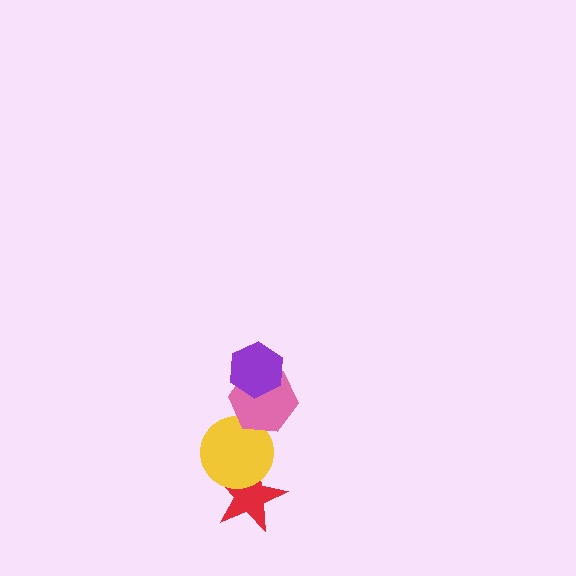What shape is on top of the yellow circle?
The pink hexagon is on top of the yellow circle.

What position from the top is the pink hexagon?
The pink hexagon is 2nd from the top.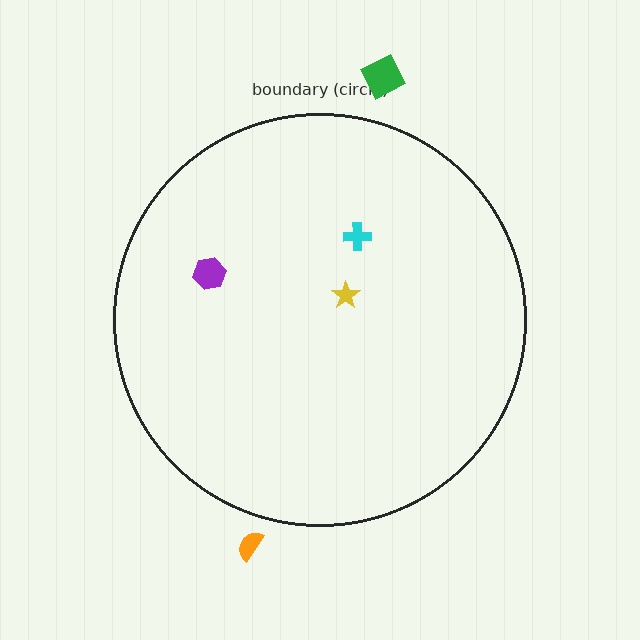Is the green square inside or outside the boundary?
Outside.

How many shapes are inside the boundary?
3 inside, 2 outside.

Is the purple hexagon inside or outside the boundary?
Inside.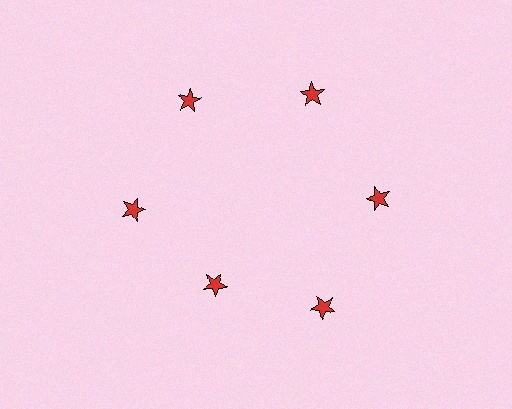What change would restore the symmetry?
The symmetry would be restored by moving it outward, back onto the ring so that all 6 stars sit at equal angles and equal distance from the center.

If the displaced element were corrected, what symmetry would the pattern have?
It would have 6-fold rotational symmetry — the pattern would map onto itself every 60 degrees.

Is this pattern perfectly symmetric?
No. The 6 red stars are arranged in a ring, but one element near the 7 o'clock position is pulled inward toward the center, breaking the 6-fold rotational symmetry.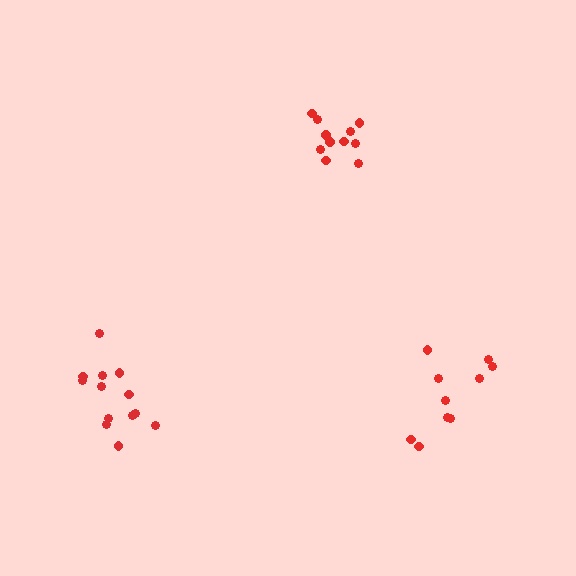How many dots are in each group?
Group 1: 11 dots, Group 2: 13 dots, Group 3: 10 dots (34 total).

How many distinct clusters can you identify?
There are 3 distinct clusters.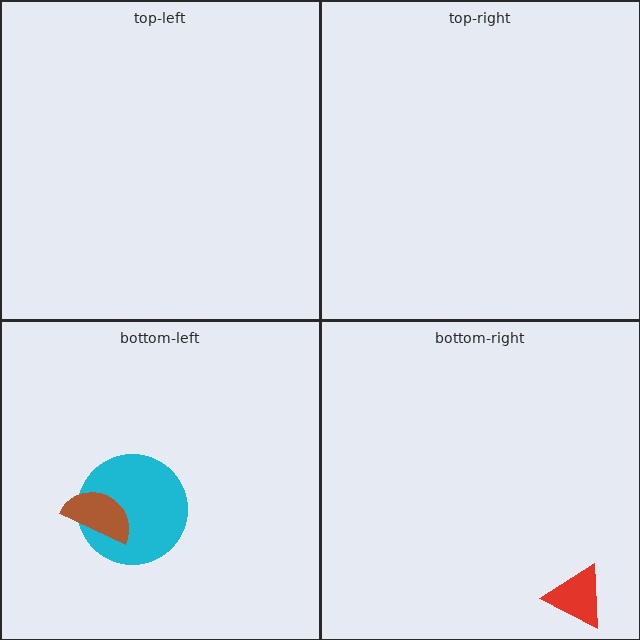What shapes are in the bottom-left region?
The cyan circle, the brown semicircle.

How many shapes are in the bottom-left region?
2.